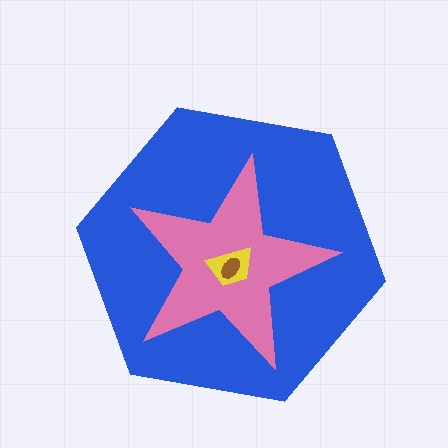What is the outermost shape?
The blue hexagon.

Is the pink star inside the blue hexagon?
Yes.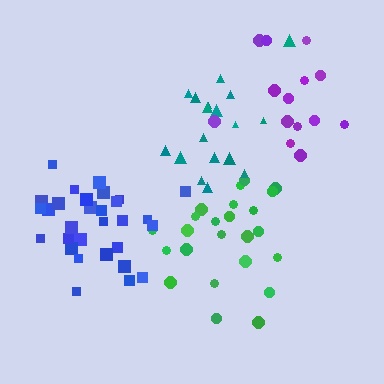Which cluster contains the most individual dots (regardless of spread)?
Blue (30).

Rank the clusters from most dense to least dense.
blue, green, teal, purple.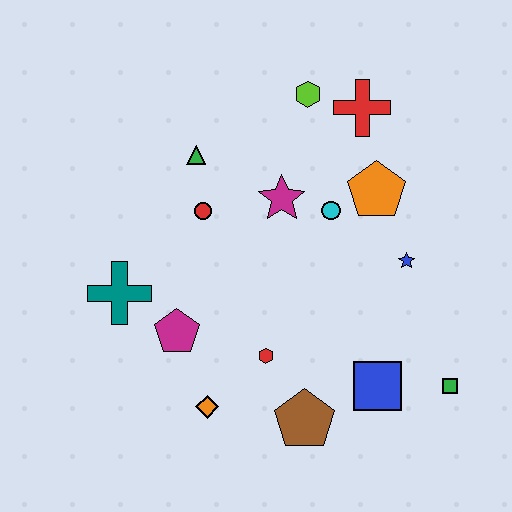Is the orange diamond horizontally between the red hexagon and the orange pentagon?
No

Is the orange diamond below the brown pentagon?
No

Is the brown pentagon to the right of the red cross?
No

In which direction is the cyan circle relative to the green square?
The cyan circle is above the green square.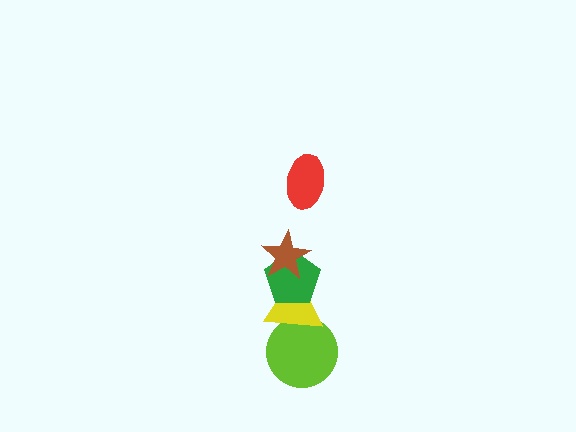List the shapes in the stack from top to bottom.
From top to bottom: the red ellipse, the brown star, the green pentagon, the yellow triangle, the lime circle.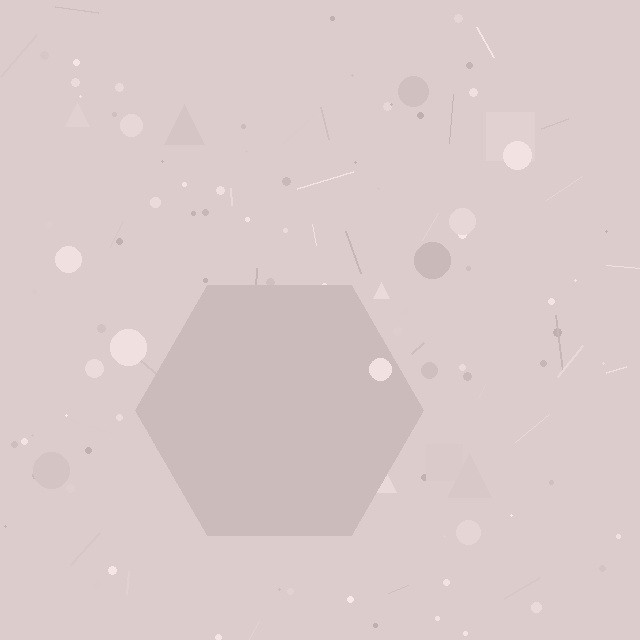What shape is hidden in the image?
A hexagon is hidden in the image.